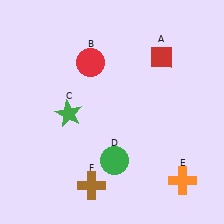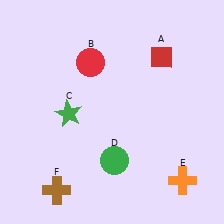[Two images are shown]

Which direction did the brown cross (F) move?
The brown cross (F) moved left.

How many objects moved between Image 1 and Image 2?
1 object moved between the two images.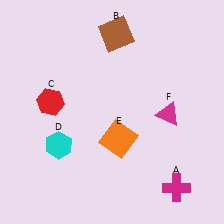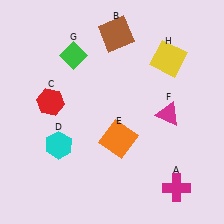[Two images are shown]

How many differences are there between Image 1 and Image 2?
There are 2 differences between the two images.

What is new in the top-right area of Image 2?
A yellow square (H) was added in the top-right area of Image 2.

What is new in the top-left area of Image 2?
A green diamond (G) was added in the top-left area of Image 2.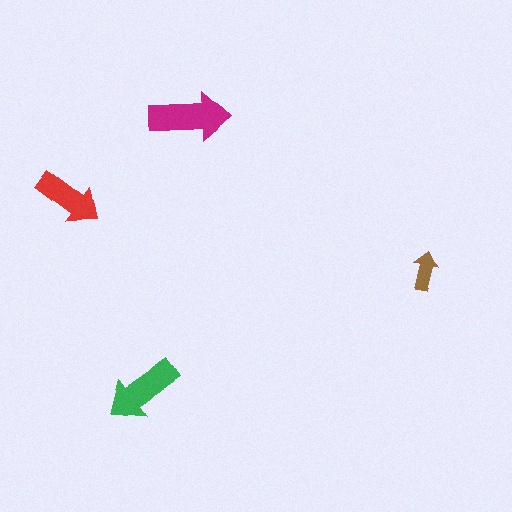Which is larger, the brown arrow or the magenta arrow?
The magenta one.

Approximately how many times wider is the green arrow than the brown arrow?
About 2 times wider.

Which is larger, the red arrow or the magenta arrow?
The magenta one.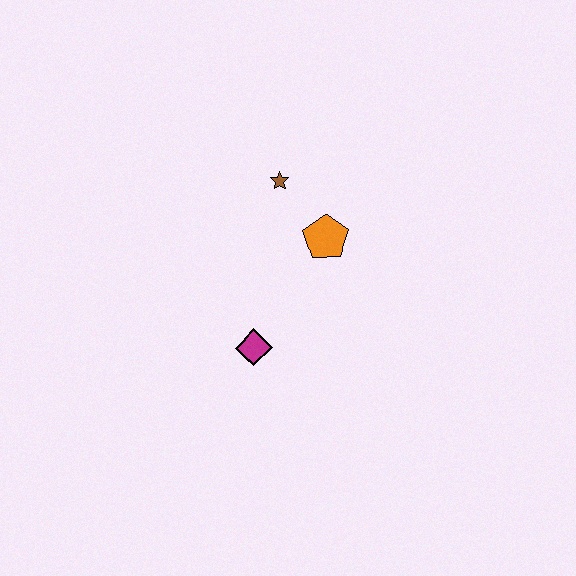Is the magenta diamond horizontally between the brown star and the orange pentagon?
No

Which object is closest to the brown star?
The orange pentagon is closest to the brown star.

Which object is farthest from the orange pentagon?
The magenta diamond is farthest from the orange pentagon.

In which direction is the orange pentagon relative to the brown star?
The orange pentagon is below the brown star.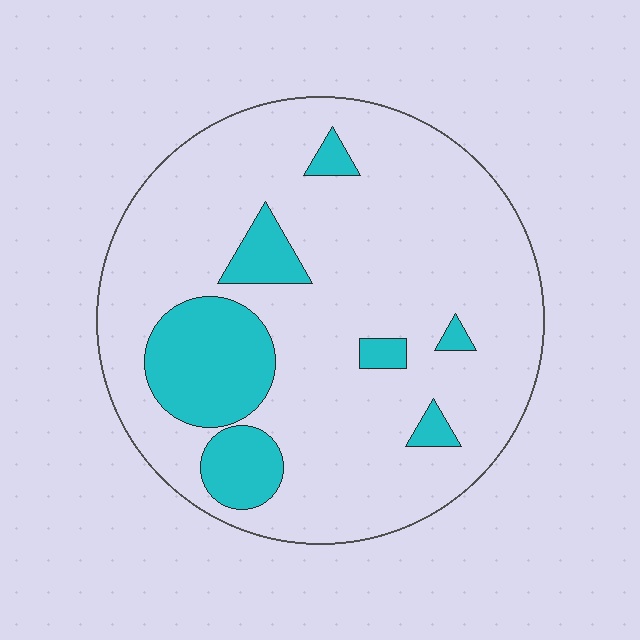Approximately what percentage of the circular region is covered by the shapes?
Approximately 20%.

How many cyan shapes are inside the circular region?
7.